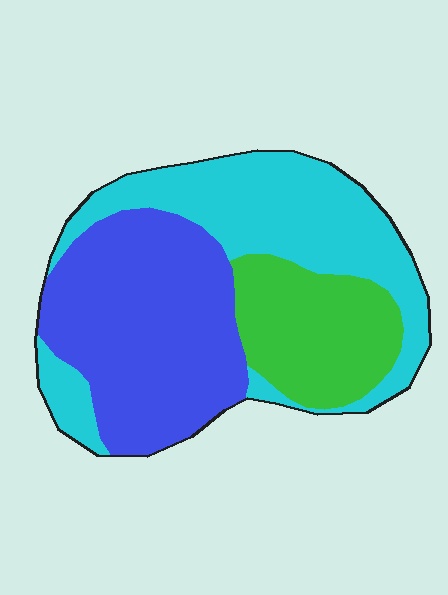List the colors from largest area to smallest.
From largest to smallest: blue, cyan, green.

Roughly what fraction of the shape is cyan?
Cyan takes up about three eighths (3/8) of the shape.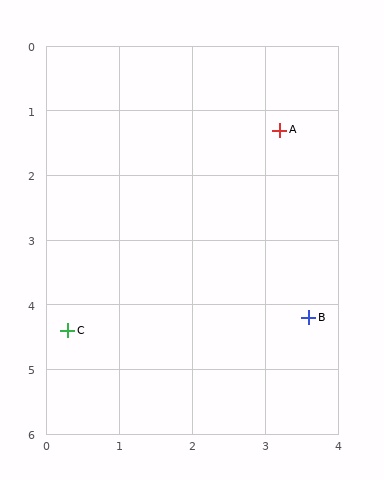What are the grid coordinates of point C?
Point C is at approximately (0.3, 4.4).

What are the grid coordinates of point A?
Point A is at approximately (3.2, 1.3).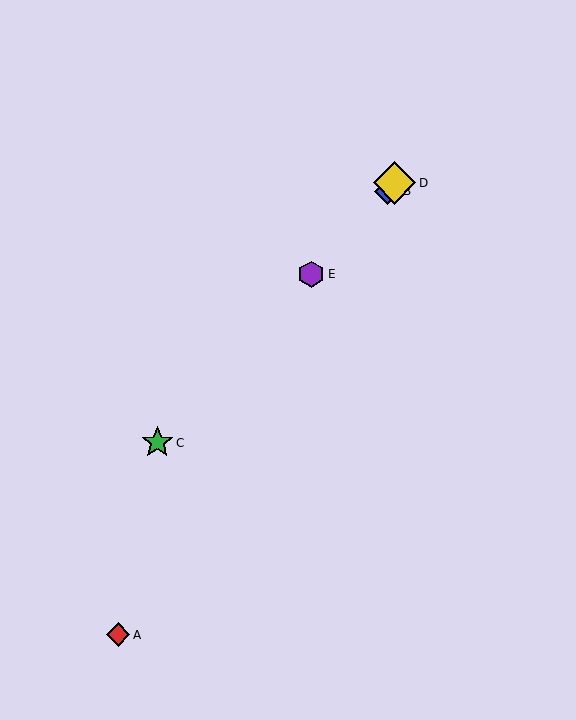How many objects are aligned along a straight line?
4 objects (B, C, D, E) are aligned along a straight line.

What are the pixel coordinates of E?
Object E is at (311, 274).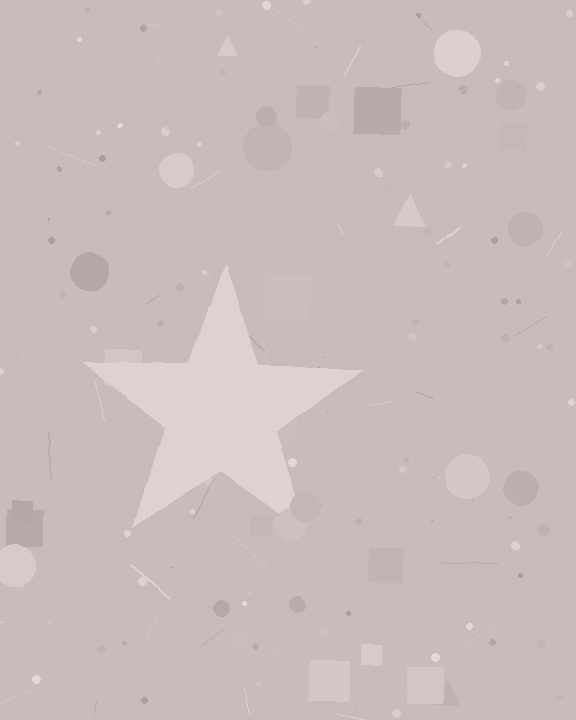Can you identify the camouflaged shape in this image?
The camouflaged shape is a star.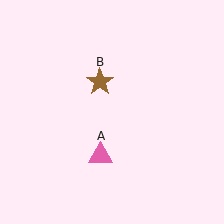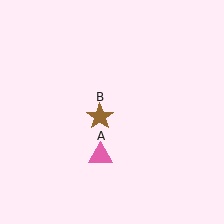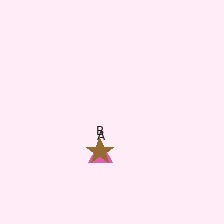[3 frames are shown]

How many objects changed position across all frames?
1 object changed position: brown star (object B).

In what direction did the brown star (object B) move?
The brown star (object B) moved down.